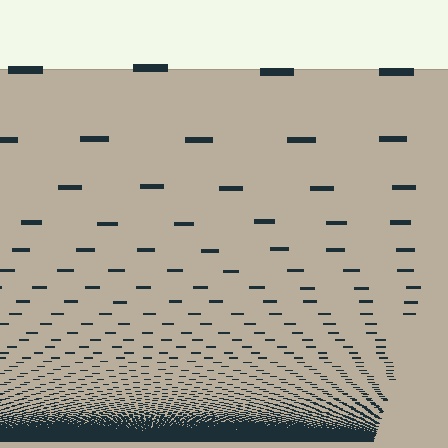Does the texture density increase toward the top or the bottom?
Density increases toward the bottom.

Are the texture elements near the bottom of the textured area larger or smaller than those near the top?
Smaller. The gradient is inverted — elements near the bottom are smaller and denser.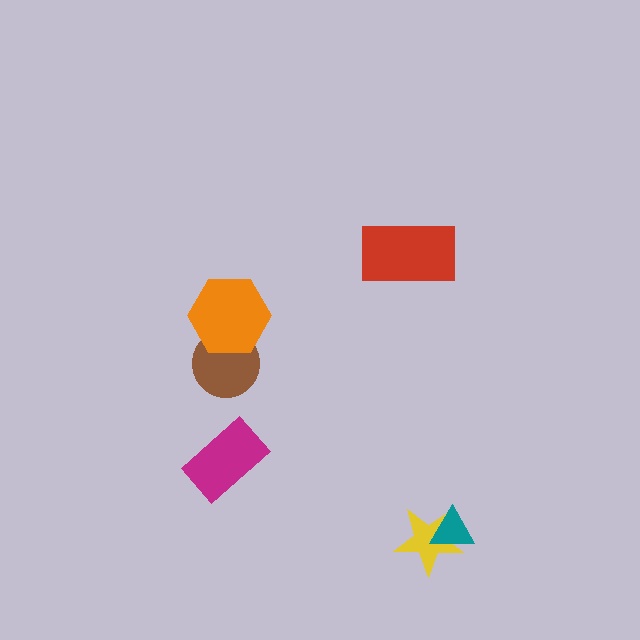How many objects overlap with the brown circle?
1 object overlaps with the brown circle.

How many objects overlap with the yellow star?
1 object overlaps with the yellow star.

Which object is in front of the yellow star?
The teal triangle is in front of the yellow star.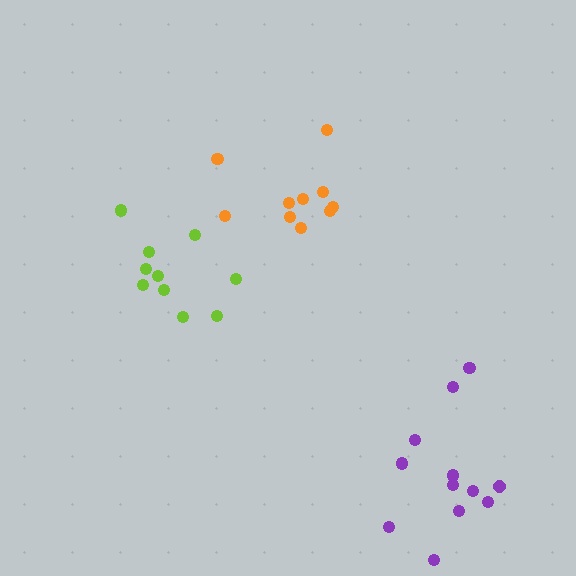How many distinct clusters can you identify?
There are 3 distinct clusters.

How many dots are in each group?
Group 1: 10 dots, Group 2: 10 dots, Group 3: 12 dots (32 total).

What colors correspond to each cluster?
The clusters are colored: orange, lime, purple.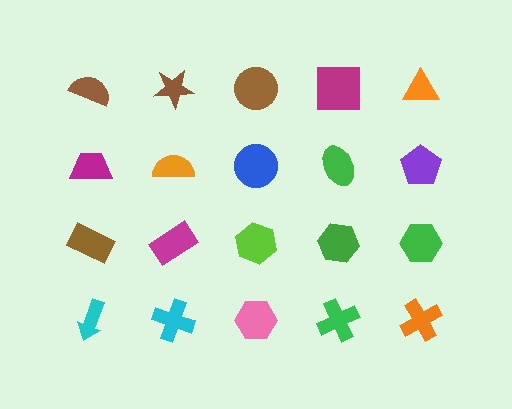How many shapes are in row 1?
5 shapes.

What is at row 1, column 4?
A magenta square.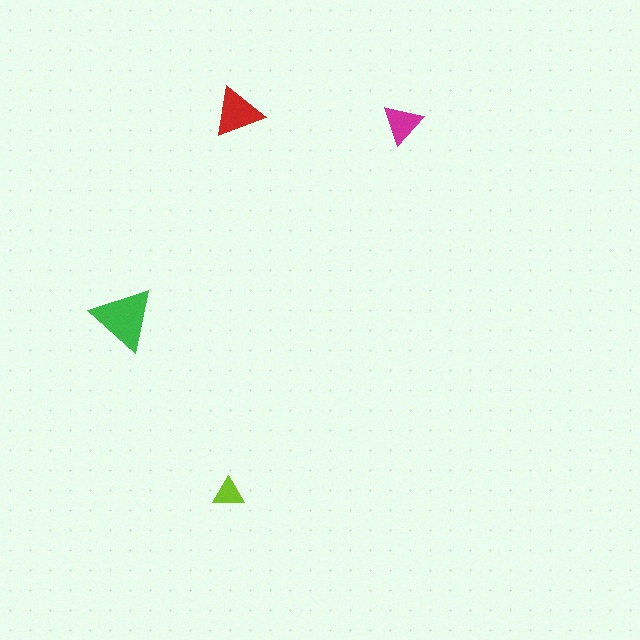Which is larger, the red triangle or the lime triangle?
The red one.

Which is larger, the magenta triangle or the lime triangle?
The magenta one.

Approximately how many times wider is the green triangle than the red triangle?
About 1.5 times wider.